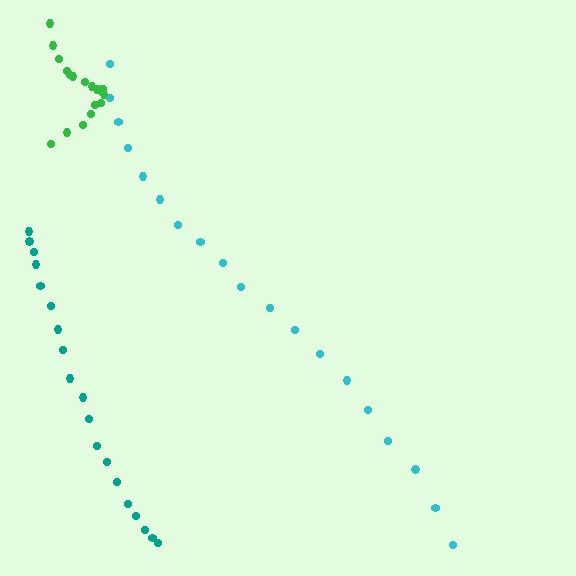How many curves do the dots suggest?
There are 3 distinct paths.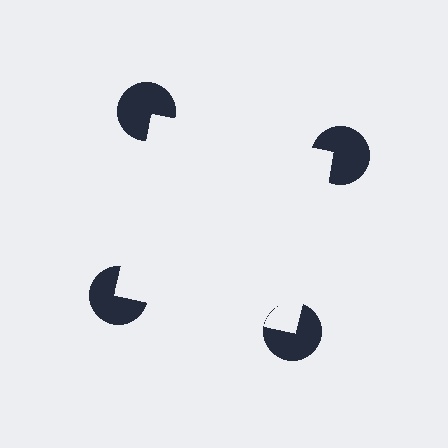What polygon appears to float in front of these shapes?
An illusory square — its edges are inferred from the aligned wedge cuts in the pac-man discs, not physically drawn.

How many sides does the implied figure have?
4 sides.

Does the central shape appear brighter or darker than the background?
It typically appears slightly brighter than the background, even though no actual brightness change is drawn.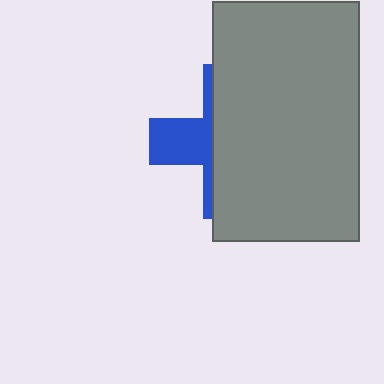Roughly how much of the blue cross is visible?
A small part of it is visible (roughly 31%).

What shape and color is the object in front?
The object in front is a gray rectangle.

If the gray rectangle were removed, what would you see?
You would see the complete blue cross.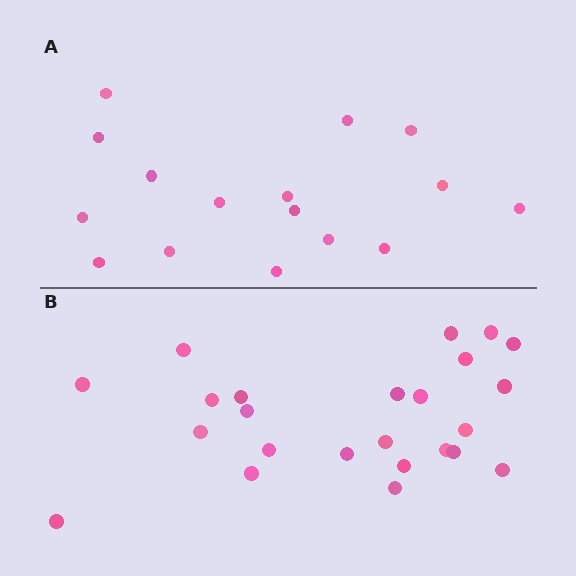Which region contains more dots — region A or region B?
Region B (the bottom region) has more dots.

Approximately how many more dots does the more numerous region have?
Region B has roughly 8 or so more dots than region A.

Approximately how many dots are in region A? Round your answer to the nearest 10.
About 20 dots. (The exact count is 16, which rounds to 20.)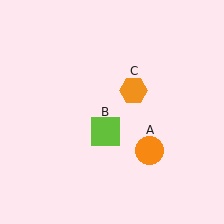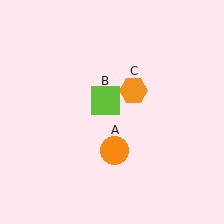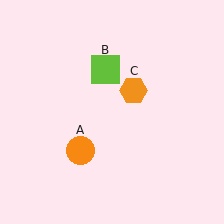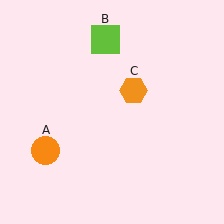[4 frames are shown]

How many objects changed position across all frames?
2 objects changed position: orange circle (object A), lime square (object B).